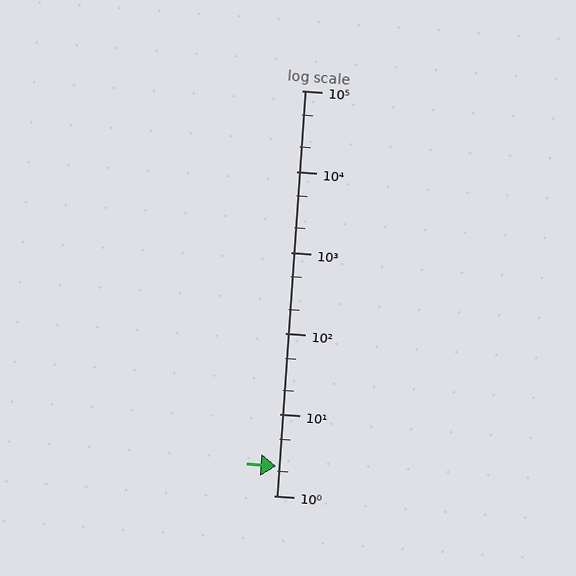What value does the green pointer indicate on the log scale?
The pointer indicates approximately 2.3.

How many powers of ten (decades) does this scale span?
The scale spans 5 decades, from 1 to 100000.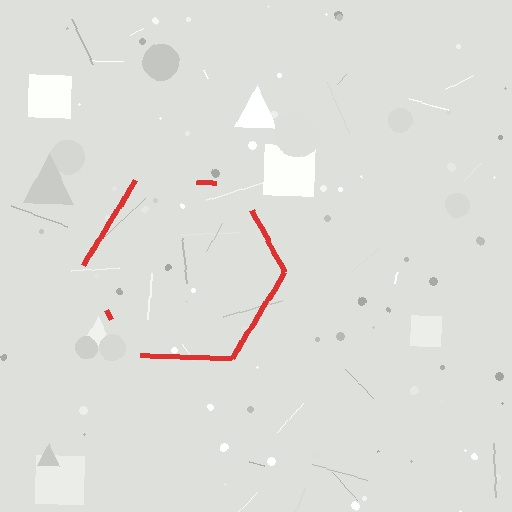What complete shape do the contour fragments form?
The contour fragments form a hexagon.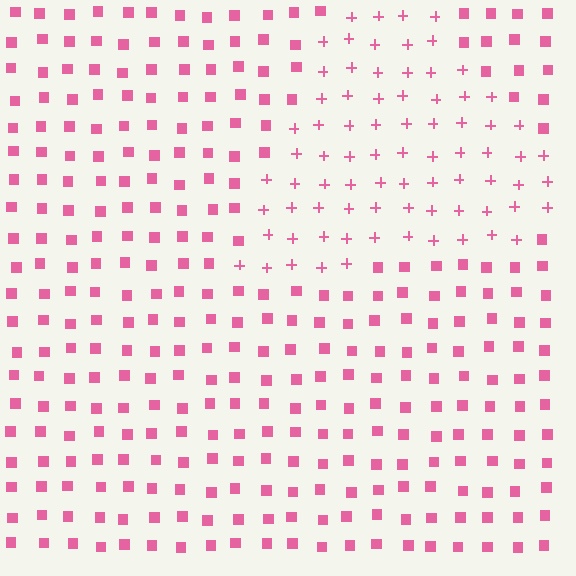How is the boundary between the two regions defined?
The boundary is defined by a change in element shape: plus signs inside vs. squares outside. All elements share the same color and spacing.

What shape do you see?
I see a triangle.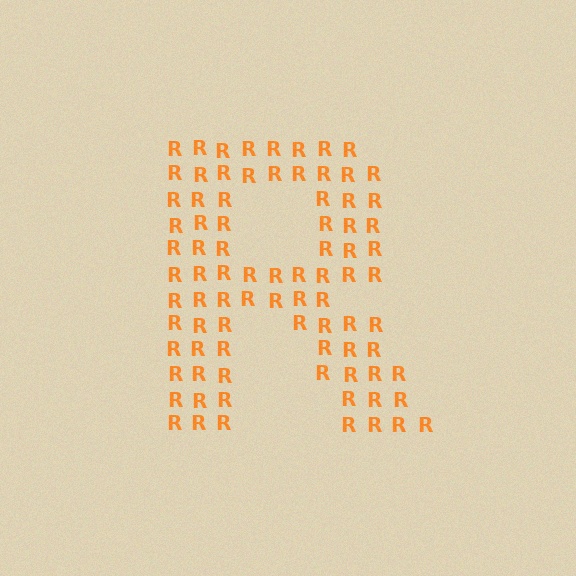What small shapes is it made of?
It is made of small letter R's.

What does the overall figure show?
The overall figure shows the letter R.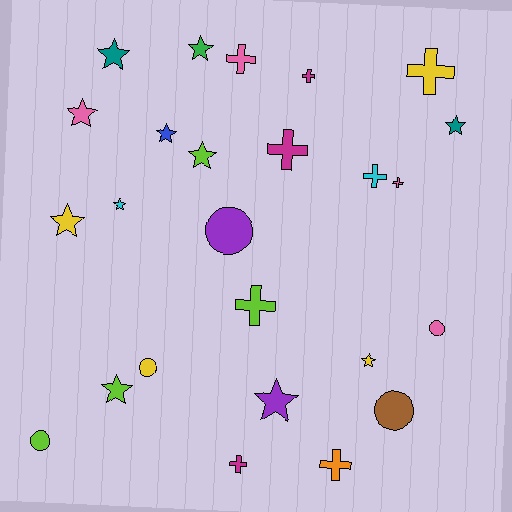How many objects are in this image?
There are 25 objects.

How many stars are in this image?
There are 11 stars.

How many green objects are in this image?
There is 1 green object.